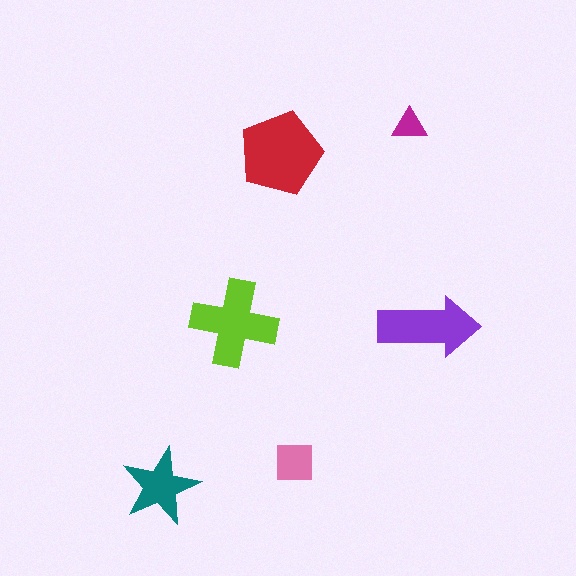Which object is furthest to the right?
The purple arrow is rightmost.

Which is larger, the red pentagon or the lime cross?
The red pentagon.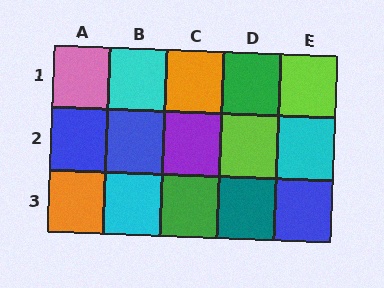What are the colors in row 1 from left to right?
Pink, cyan, orange, green, lime.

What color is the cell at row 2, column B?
Blue.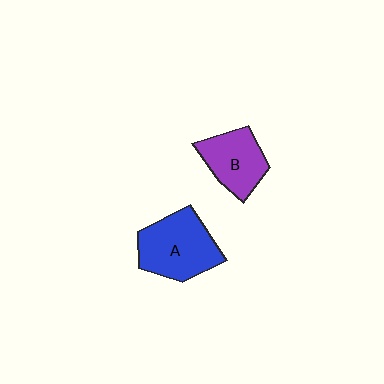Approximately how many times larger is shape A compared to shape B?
Approximately 1.3 times.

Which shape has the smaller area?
Shape B (purple).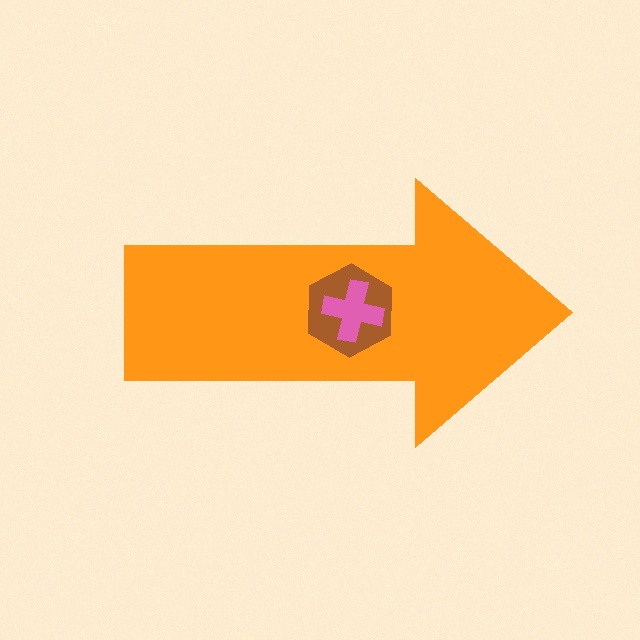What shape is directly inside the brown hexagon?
The pink cross.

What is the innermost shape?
The pink cross.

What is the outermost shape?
The orange arrow.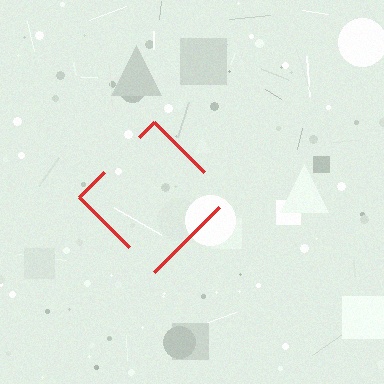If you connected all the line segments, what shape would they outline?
They would outline a diamond.